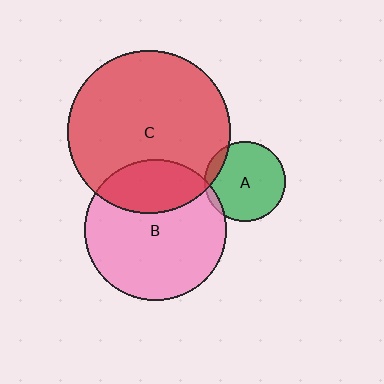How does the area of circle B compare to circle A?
Approximately 3.1 times.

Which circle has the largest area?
Circle C (red).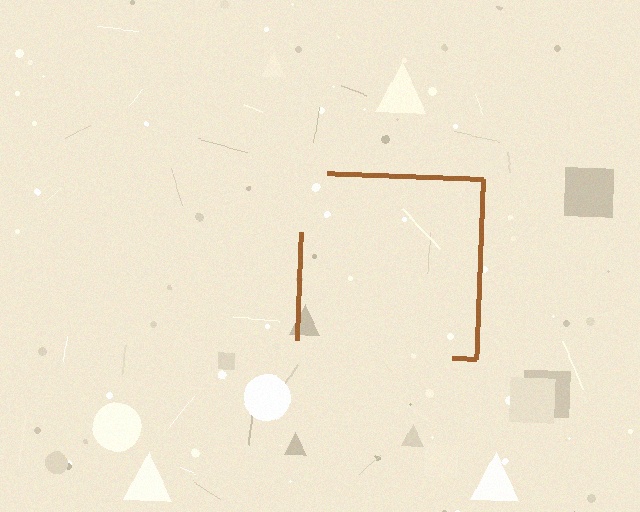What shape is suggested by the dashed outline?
The dashed outline suggests a square.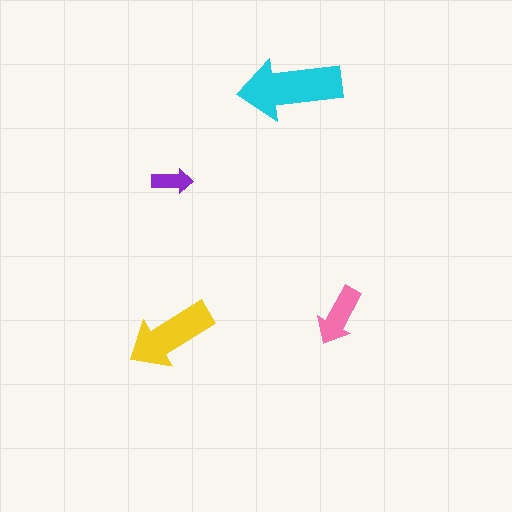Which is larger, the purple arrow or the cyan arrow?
The cyan one.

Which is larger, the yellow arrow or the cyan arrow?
The cyan one.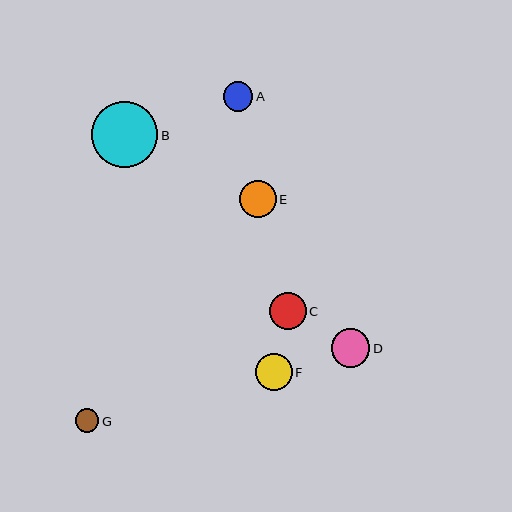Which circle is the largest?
Circle B is the largest with a size of approximately 66 pixels.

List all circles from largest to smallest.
From largest to smallest: B, D, C, F, E, A, G.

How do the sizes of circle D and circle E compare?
Circle D and circle E are approximately the same size.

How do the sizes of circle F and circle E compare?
Circle F and circle E are approximately the same size.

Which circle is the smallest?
Circle G is the smallest with a size of approximately 23 pixels.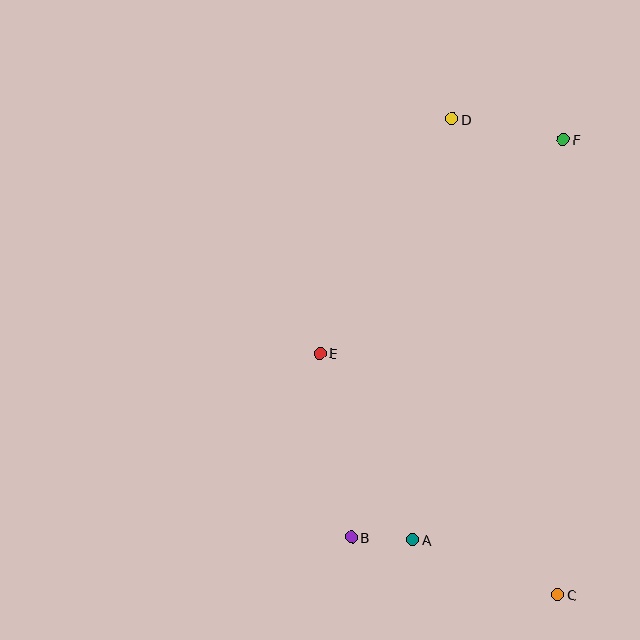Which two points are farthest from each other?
Points C and D are farthest from each other.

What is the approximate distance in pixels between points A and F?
The distance between A and F is approximately 428 pixels.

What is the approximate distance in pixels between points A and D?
The distance between A and D is approximately 423 pixels.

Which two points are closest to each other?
Points A and B are closest to each other.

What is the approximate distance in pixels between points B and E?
The distance between B and E is approximately 186 pixels.